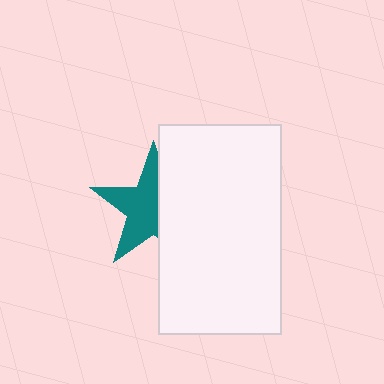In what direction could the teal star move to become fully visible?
The teal star could move left. That would shift it out from behind the white rectangle entirely.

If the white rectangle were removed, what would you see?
You would see the complete teal star.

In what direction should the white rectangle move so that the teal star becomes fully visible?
The white rectangle should move right. That is the shortest direction to clear the overlap and leave the teal star fully visible.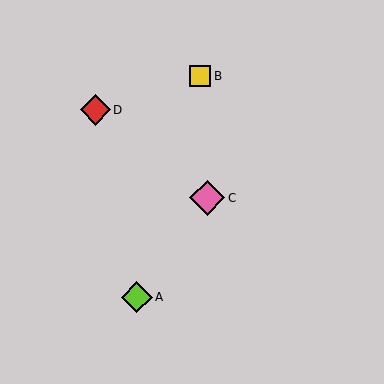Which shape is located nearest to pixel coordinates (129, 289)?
The lime diamond (labeled A) at (137, 297) is nearest to that location.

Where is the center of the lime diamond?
The center of the lime diamond is at (137, 297).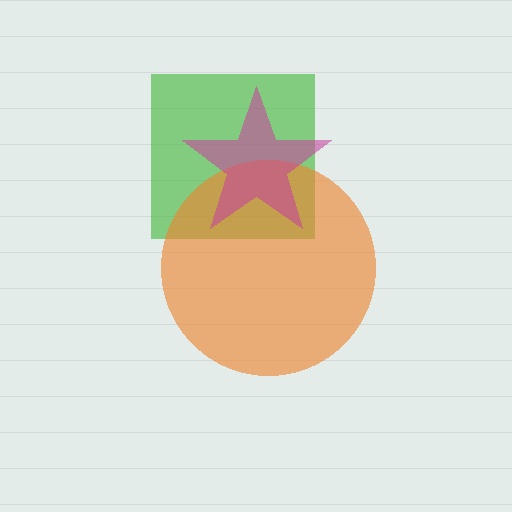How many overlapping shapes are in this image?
There are 3 overlapping shapes in the image.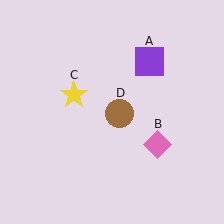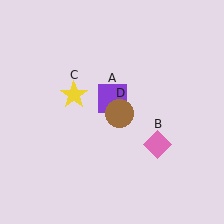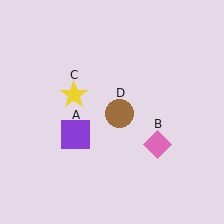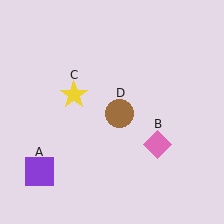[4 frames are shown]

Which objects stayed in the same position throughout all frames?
Pink diamond (object B) and yellow star (object C) and brown circle (object D) remained stationary.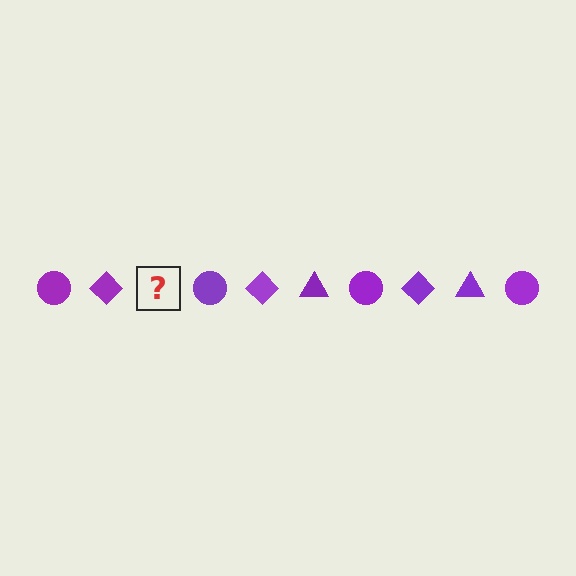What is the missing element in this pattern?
The missing element is a purple triangle.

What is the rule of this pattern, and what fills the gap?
The rule is that the pattern cycles through circle, diamond, triangle shapes in purple. The gap should be filled with a purple triangle.